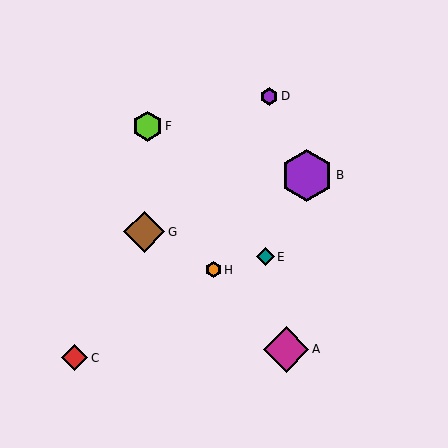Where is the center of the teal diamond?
The center of the teal diamond is at (266, 257).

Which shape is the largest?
The purple hexagon (labeled B) is the largest.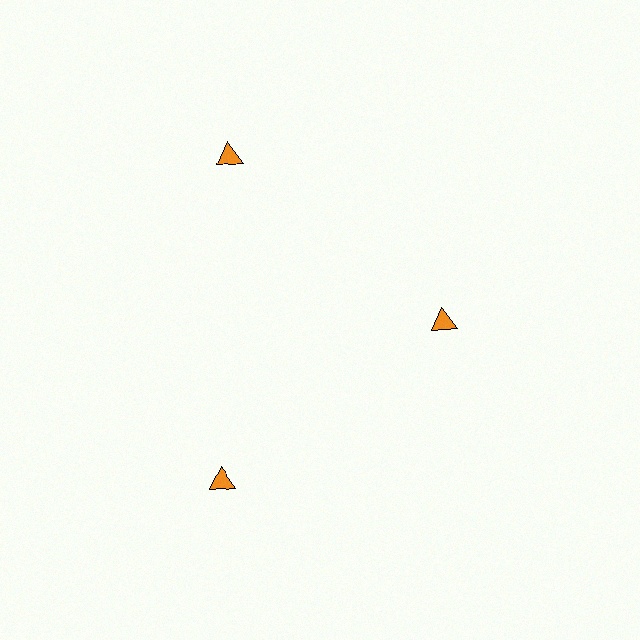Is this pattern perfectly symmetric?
No. The 3 orange triangles are arranged in a ring, but one element near the 3 o'clock position is pulled inward toward the center, breaking the 3-fold rotational symmetry.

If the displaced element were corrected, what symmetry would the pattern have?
It would have 3-fold rotational symmetry — the pattern would map onto itself every 120 degrees.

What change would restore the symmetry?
The symmetry would be restored by moving it outward, back onto the ring so that all 3 triangles sit at equal angles and equal distance from the center.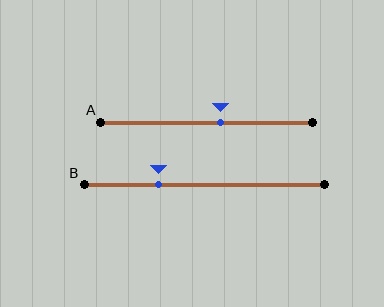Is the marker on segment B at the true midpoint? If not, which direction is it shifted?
No, the marker on segment B is shifted to the left by about 19% of the segment length.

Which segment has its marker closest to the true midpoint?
Segment A has its marker closest to the true midpoint.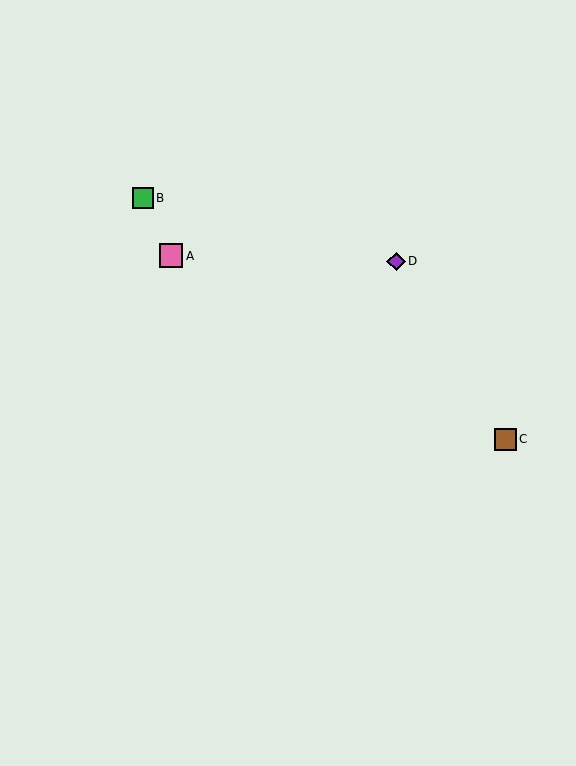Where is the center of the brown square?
The center of the brown square is at (505, 439).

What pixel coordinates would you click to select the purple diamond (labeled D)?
Click at (396, 261) to select the purple diamond D.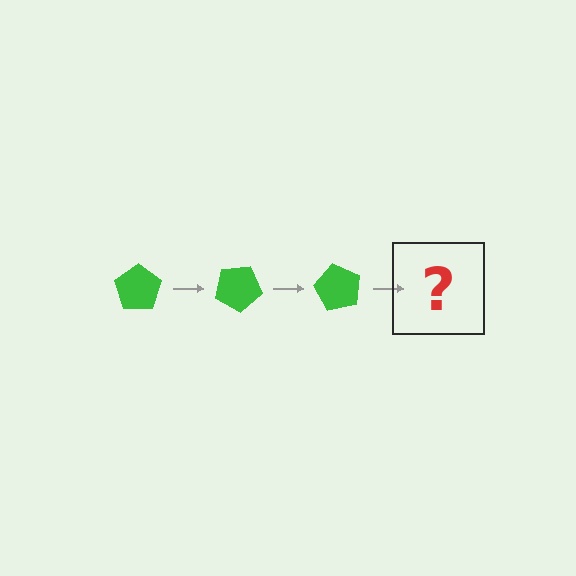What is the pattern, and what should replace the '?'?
The pattern is that the pentagon rotates 30 degrees each step. The '?' should be a green pentagon rotated 90 degrees.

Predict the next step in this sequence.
The next step is a green pentagon rotated 90 degrees.